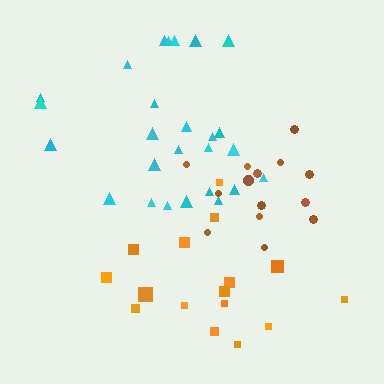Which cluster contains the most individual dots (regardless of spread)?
Cyan (26).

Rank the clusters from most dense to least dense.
brown, cyan, orange.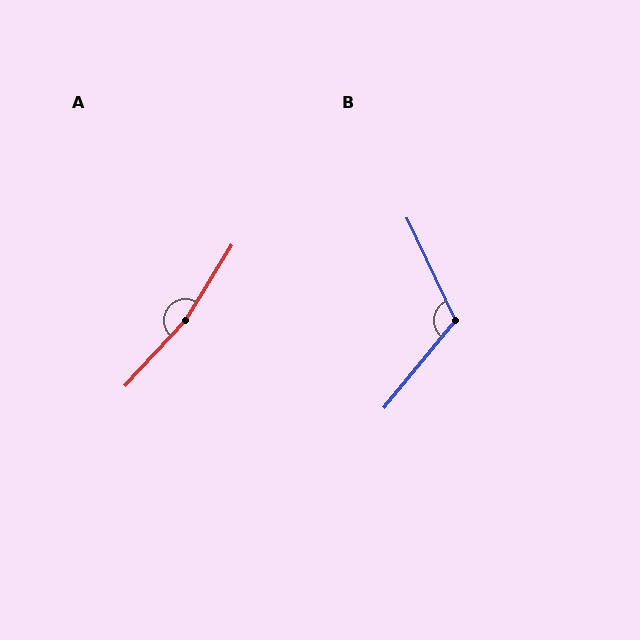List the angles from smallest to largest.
B (115°), A (169°).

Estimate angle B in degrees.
Approximately 115 degrees.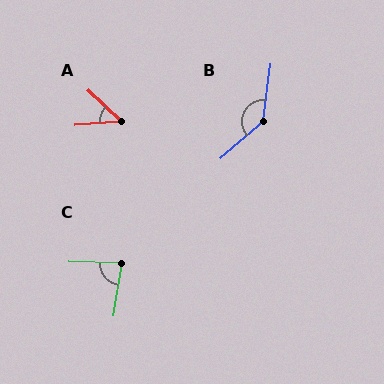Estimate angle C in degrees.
Approximately 82 degrees.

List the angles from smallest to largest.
A (48°), C (82°), B (138°).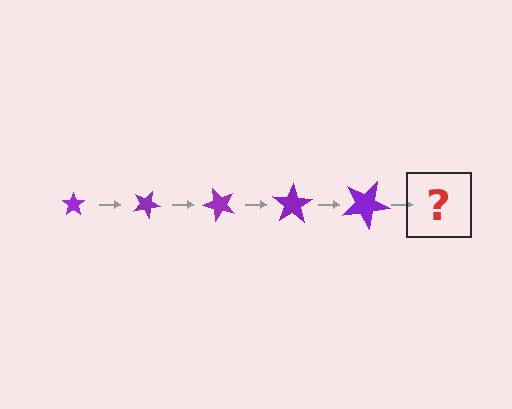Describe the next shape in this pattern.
It should be a star, larger than the previous one and rotated 125 degrees from the start.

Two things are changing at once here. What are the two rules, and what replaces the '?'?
The two rules are that the star grows larger each step and it rotates 25 degrees each step. The '?' should be a star, larger than the previous one and rotated 125 degrees from the start.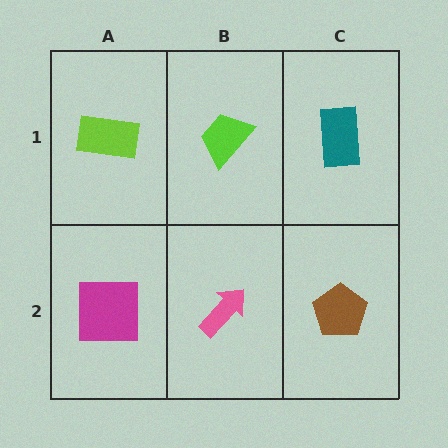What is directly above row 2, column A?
A lime rectangle.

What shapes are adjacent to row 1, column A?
A magenta square (row 2, column A), a lime trapezoid (row 1, column B).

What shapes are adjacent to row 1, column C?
A brown pentagon (row 2, column C), a lime trapezoid (row 1, column B).